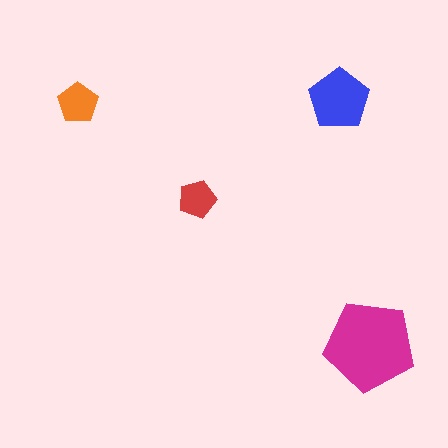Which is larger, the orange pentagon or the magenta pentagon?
The magenta one.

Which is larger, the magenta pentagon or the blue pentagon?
The magenta one.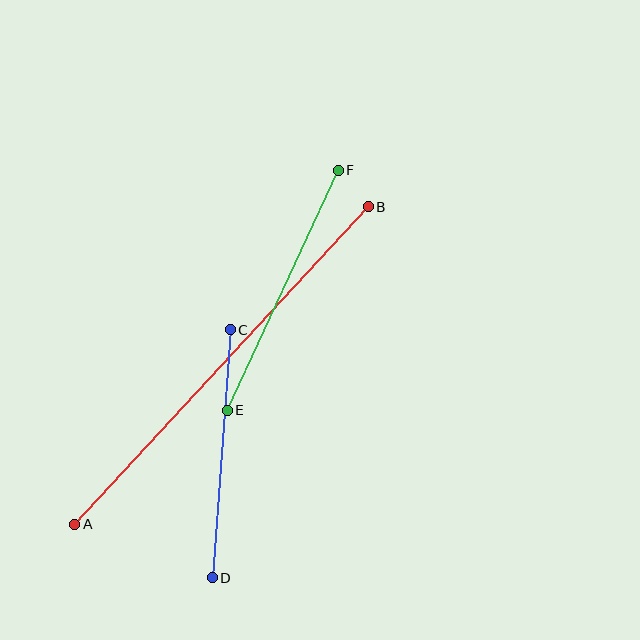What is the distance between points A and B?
The distance is approximately 432 pixels.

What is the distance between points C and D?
The distance is approximately 249 pixels.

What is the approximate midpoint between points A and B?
The midpoint is at approximately (221, 365) pixels.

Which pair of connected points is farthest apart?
Points A and B are farthest apart.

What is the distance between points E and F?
The distance is approximately 264 pixels.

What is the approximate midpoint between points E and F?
The midpoint is at approximately (283, 290) pixels.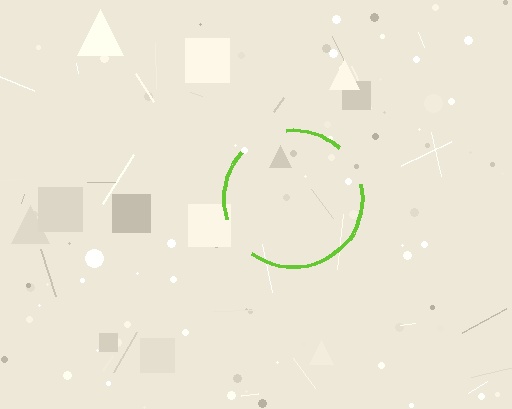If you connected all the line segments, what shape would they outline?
They would outline a circle.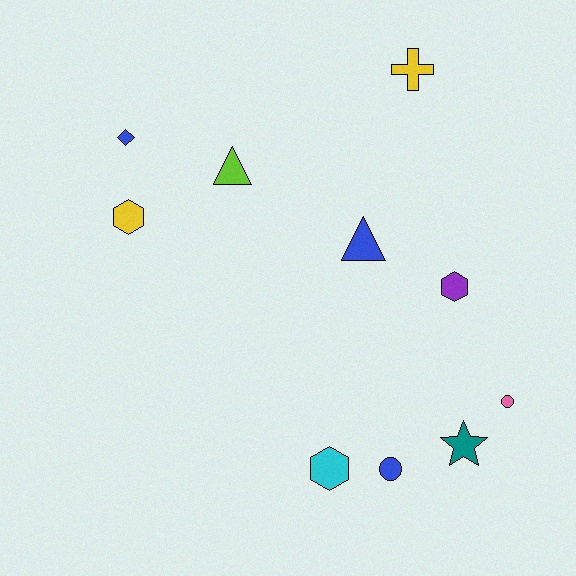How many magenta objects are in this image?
There are no magenta objects.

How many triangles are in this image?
There are 2 triangles.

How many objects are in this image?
There are 10 objects.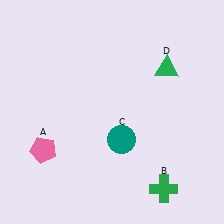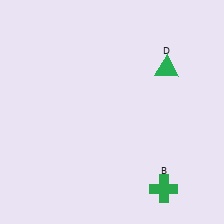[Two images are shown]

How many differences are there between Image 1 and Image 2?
There are 2 differences between the two images.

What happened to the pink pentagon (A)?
The pink pentagon (A) was removed in Image 2. It was in the bottom-left area of Image 1.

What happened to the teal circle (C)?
The teal circle (C) was removed in Image 2. It was in the bottom-right area of Image 1.